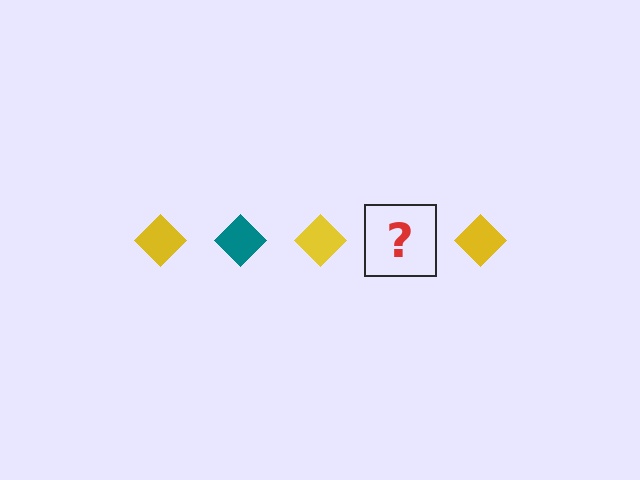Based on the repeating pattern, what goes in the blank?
The blank should be a teal diamond.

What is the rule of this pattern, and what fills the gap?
The rule is that the pattern cycles through yellow, teal diamonds. The gap should be filled with a teal diamond.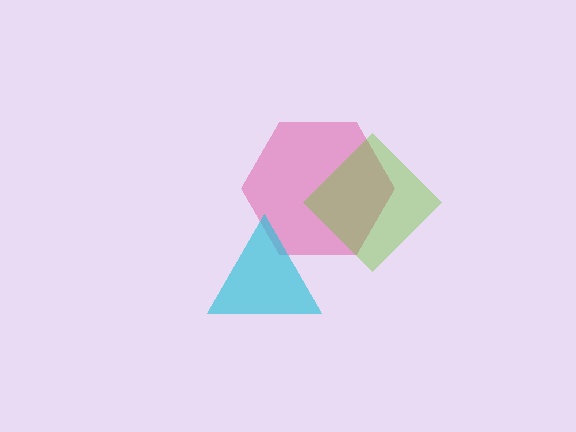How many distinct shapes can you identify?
There are 3 distinct shapes: a pink hexagon, a cyan triangle, a lime diamond.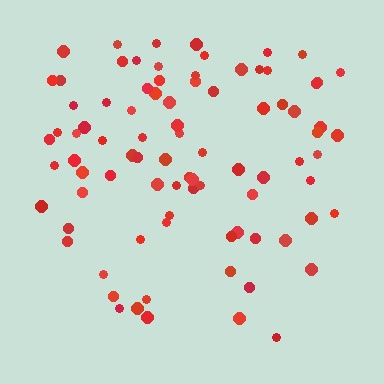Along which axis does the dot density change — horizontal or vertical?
Vertical.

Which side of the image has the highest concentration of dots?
The top.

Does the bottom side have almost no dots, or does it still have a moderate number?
Still a moderate number, just noticeably fewer than the top.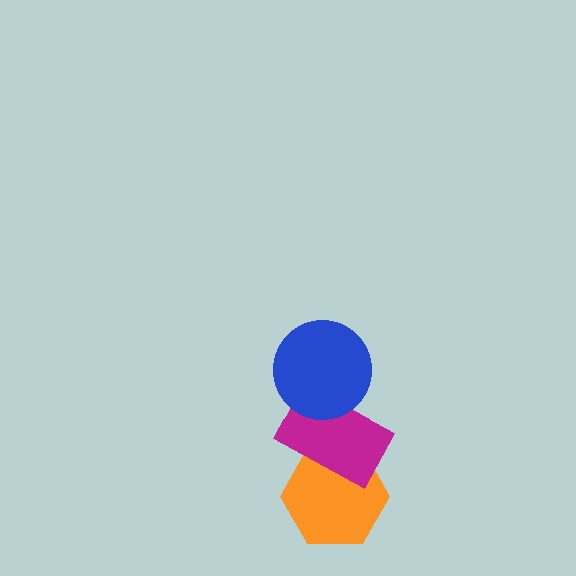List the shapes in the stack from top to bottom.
From top to bottom: the blue circle, the magenta rectangle, the orange hexagon.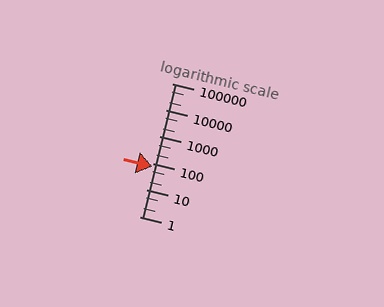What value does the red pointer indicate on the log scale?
The pointer indicates approximately 76.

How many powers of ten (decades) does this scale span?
The scale spans 5 decades, from 1 to 100000.